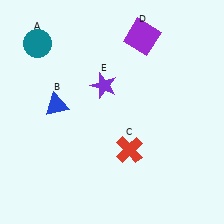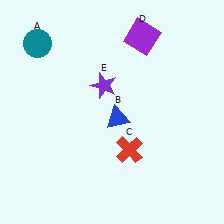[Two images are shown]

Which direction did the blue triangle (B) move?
The blue triangle (B) moved right.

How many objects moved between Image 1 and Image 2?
1 object moved between the two images.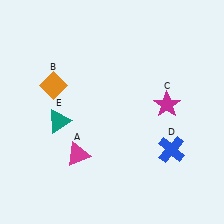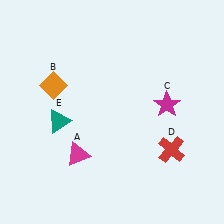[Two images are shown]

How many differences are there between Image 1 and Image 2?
There is 1 difference between the two images.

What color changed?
The cross (D) changed from blue in Image 1 to red in Image 2.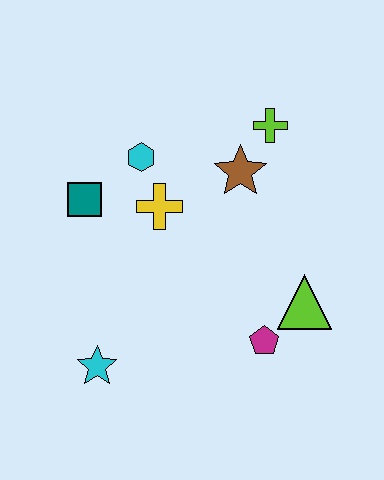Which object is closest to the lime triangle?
The magenta pentagon is closest to the lime triangle.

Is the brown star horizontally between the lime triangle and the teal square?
Yes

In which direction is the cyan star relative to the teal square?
The cyan star is below the teal square.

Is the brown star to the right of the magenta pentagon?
No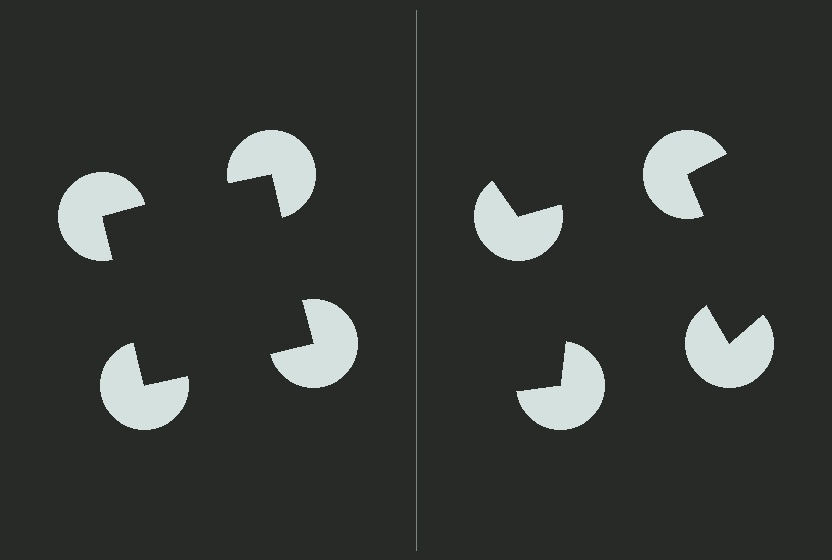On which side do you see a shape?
An illusory square appears on the left side. On the right side the wedge cuts are rotated, so no coherent shape forms.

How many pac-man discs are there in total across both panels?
8 — 4 on each side.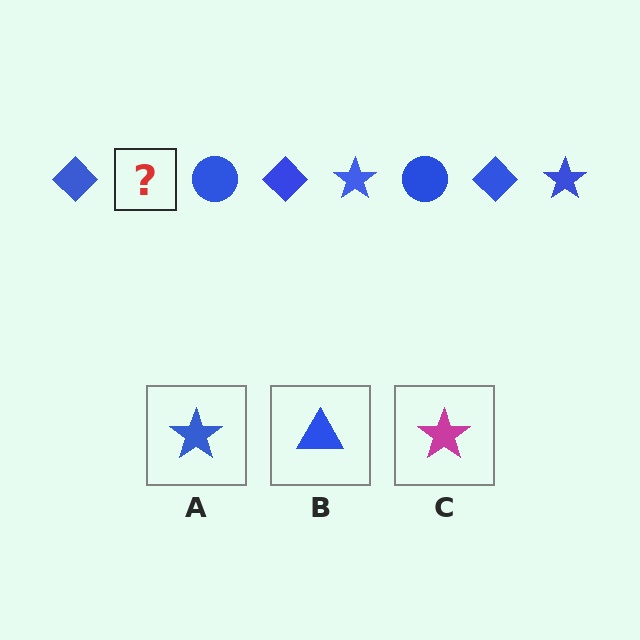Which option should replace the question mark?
Option A.